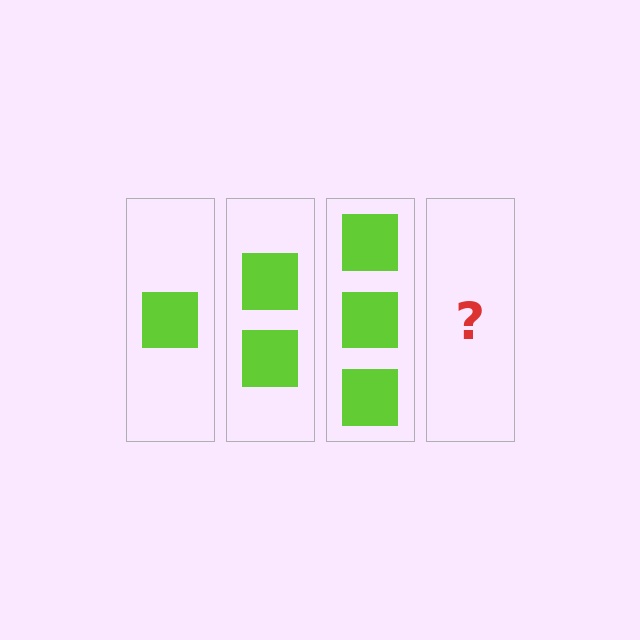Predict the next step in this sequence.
The next step is 4 squares.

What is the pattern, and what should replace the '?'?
The pattern is that each step adds one more square. The '?' should be 4 squares.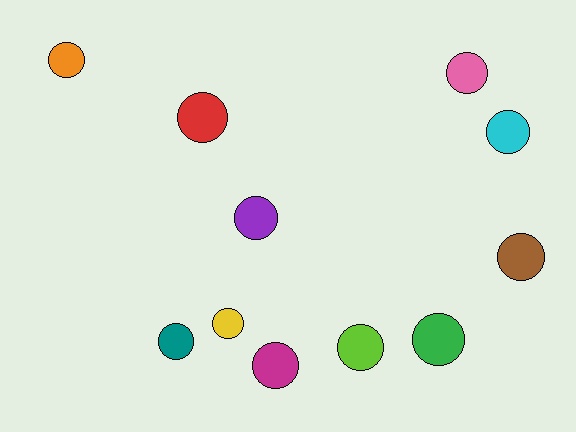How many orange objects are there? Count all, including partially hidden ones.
There is 1 orange object.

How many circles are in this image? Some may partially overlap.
There are 11 circles.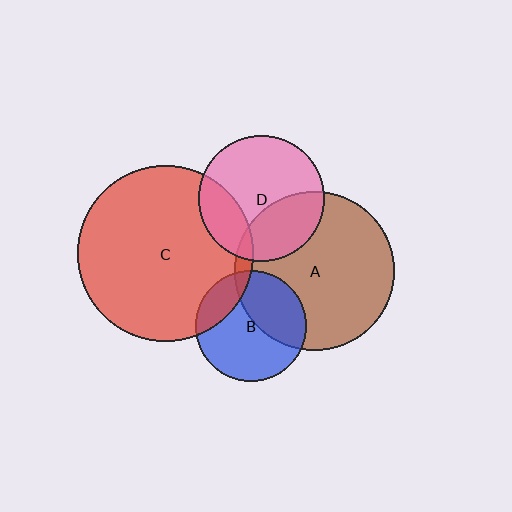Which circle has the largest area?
Circle C (red).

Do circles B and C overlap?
Yes.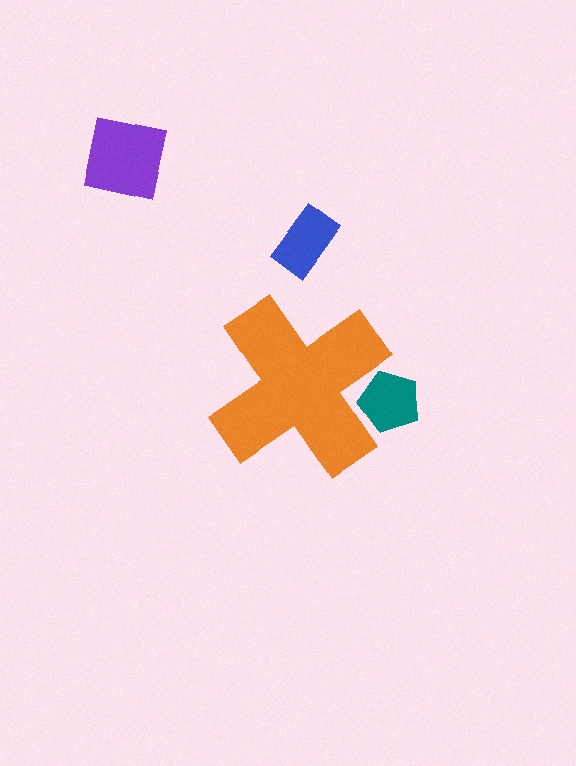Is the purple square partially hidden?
No, the purple square is fully visible.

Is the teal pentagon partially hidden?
Yes, the teal pentagon is partially hidden behind the orange cross.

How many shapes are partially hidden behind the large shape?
1 shape is partially hidden.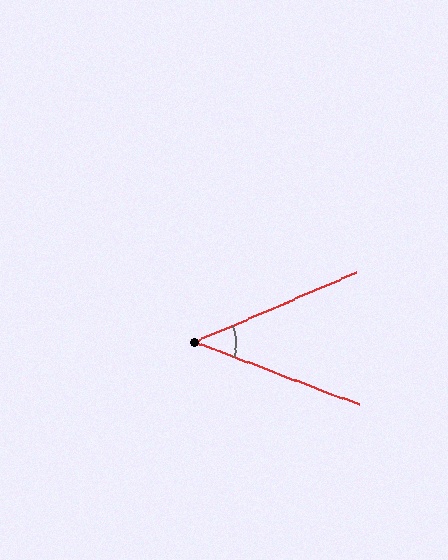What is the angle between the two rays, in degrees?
Approximately 44 degrees.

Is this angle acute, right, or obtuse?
It is acute.